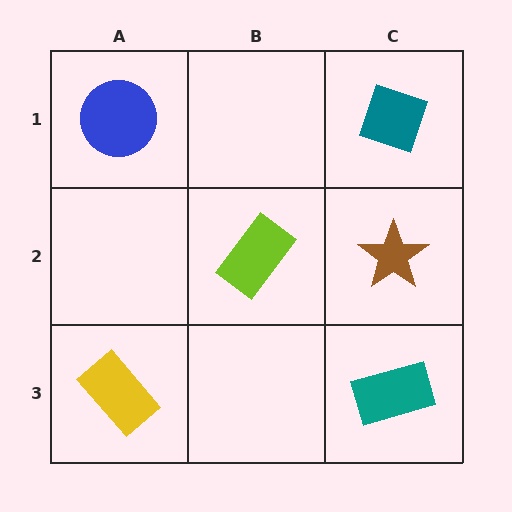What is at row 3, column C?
A teal rectangle.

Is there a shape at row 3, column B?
No, that cell is empty.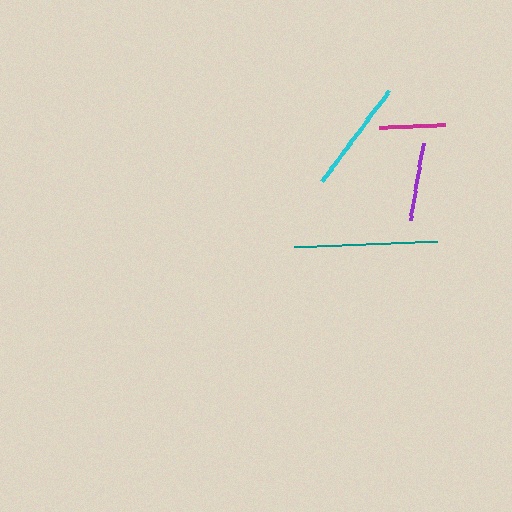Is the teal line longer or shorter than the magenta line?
The teal line is longer than the magenta line.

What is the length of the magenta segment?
The magenta segment is approximately 66 pixels long.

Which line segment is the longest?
The teal line is the longest at approximately 143 pixels.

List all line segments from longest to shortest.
From longest to shortest: teal, cyan, purple, magenta.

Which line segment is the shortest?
The magenta line is the shortest at approximately 66 pixels.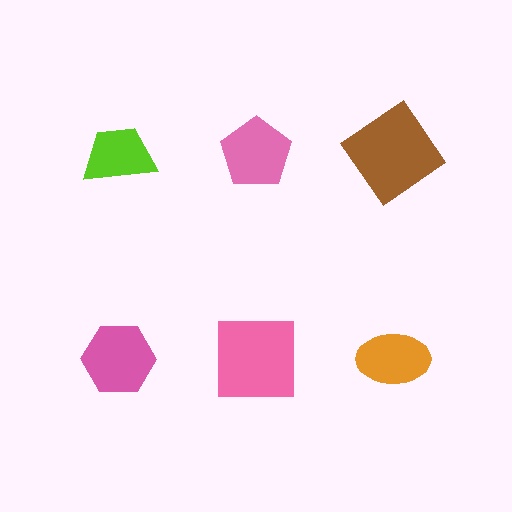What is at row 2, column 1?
A pink hexagon.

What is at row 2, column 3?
An orange ellipse.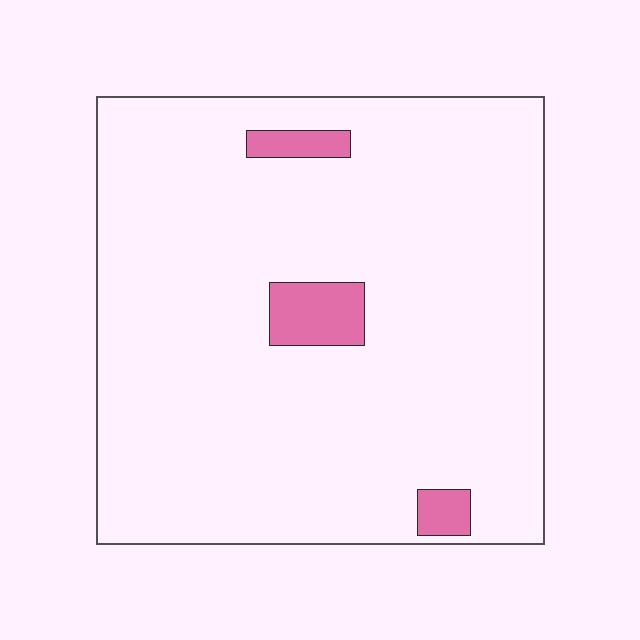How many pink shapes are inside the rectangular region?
3.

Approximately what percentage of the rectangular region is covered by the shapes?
Approximately 5%.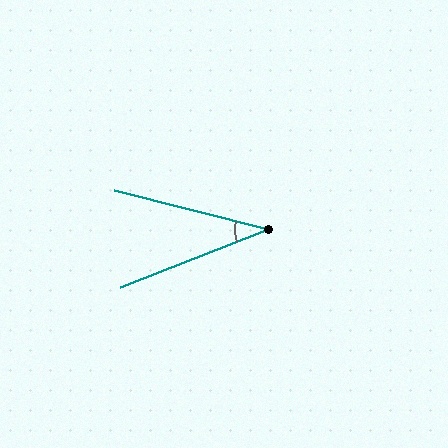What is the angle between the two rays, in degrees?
Approximately 36 degrees.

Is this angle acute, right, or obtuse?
It is acute.